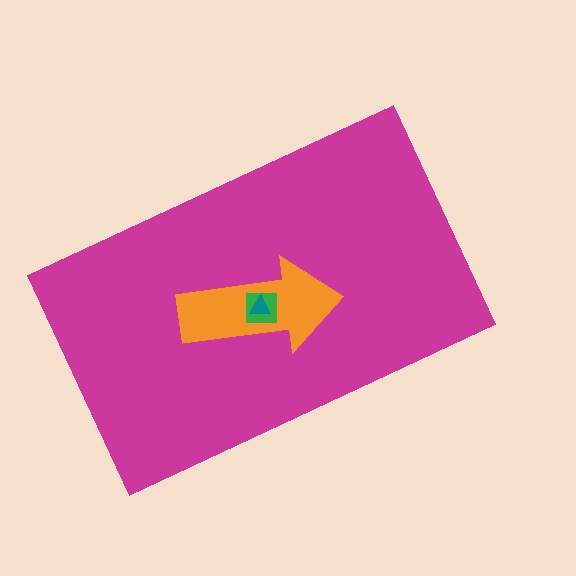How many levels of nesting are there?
4.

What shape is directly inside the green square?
The teal triangle.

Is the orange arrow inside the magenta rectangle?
Yes.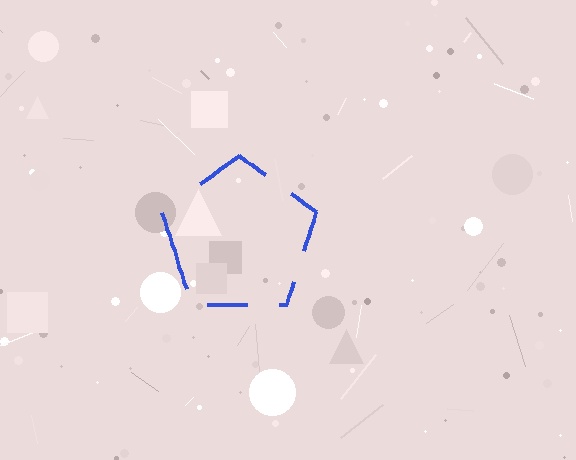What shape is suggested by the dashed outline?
The dashed outline suggests a pentagon.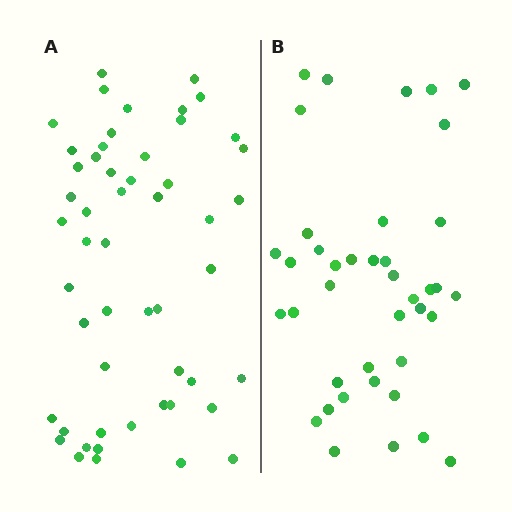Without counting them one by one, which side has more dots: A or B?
Region A (the left region) has more dots.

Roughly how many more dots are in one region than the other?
Region A has roughly 12 or so more dots than region B.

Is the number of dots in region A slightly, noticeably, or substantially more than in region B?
Region A has noticeably more, but not dramatically so. The ratio is roughly 1.3 to 1.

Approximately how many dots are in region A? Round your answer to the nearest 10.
About 50 dots. (The exact count is 52, which rounds to 50.)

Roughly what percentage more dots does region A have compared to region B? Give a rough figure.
About 30% more.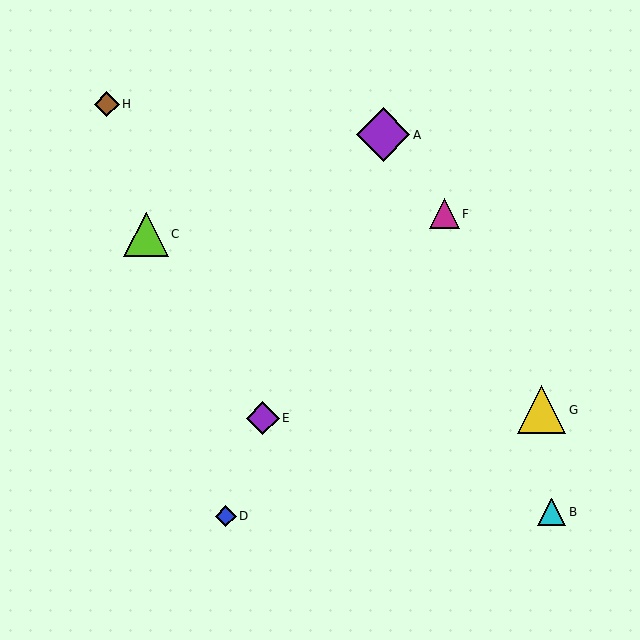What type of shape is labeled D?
Shape D is a blue diamond.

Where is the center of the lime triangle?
The center of the lime triangle is at (146, 234).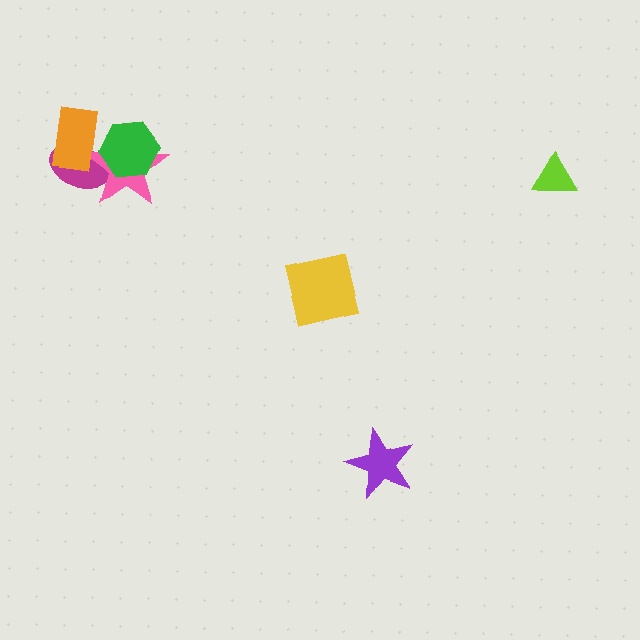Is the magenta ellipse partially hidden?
Yes, it is partially covered by another shape.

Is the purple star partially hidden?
No, no other shape covers it.